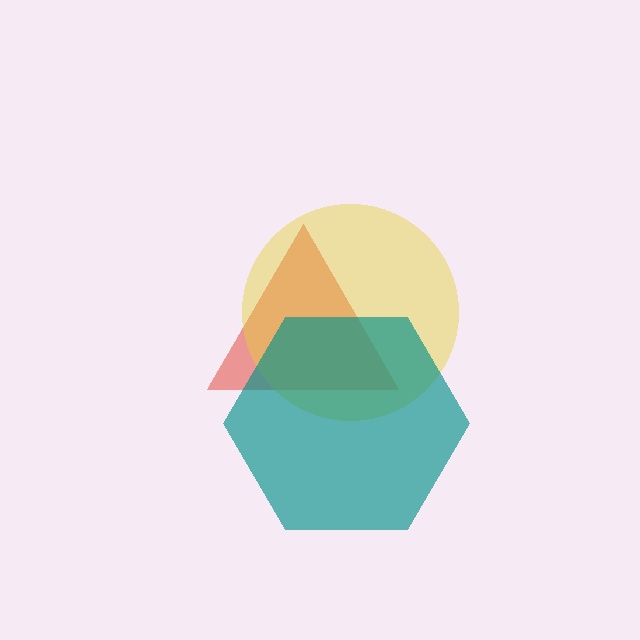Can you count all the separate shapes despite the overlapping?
Yes, there are 3 separate shapes.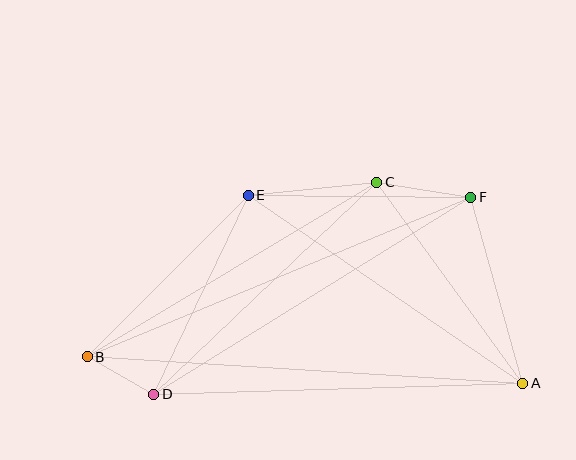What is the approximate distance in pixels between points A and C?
The distance between A and C is approximately 248 pixels.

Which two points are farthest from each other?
Points A and B are farthest from each other.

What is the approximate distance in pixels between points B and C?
The distance between B and C is approximately 338 pixels.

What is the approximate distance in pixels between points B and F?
The distance between B and F is approximately 415 pixels.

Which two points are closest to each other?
Points B and D are closest to each other.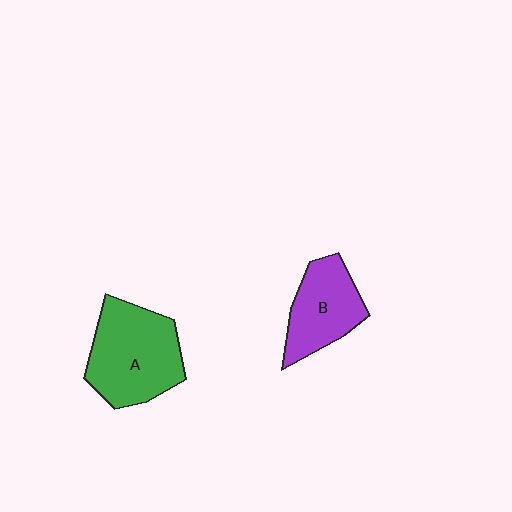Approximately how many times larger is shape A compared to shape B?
Approximately 1.4 times.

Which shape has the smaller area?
Shape B (purple).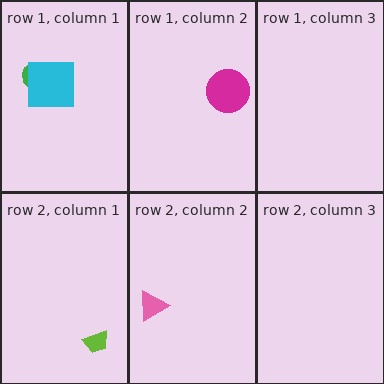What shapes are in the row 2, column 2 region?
The pink triangle.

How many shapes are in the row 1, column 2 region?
1.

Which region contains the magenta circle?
The row 1, column 2 region.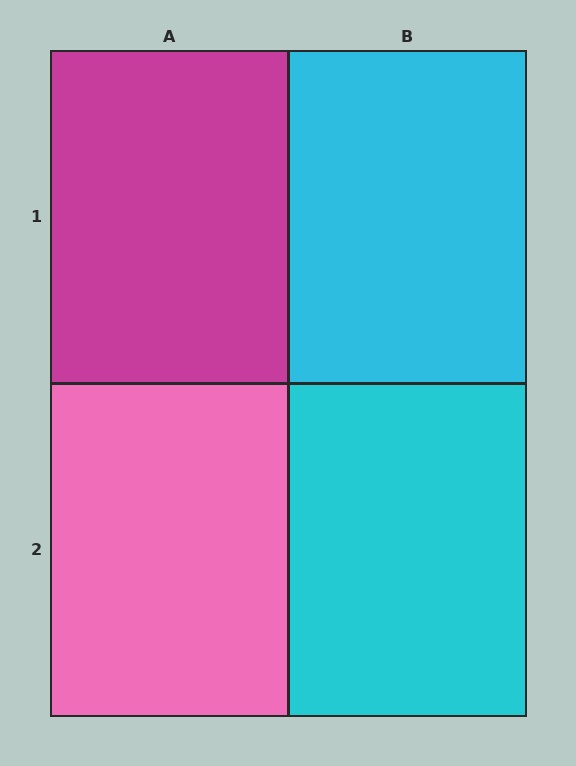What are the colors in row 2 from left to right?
Pink, cyan.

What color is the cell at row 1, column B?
Cyan.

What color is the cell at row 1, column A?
Magenta.